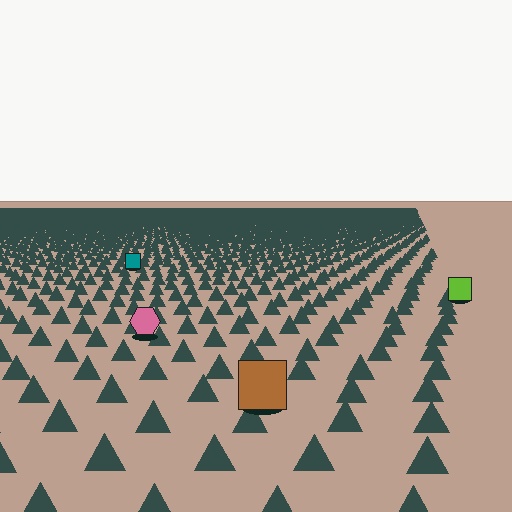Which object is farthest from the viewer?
The teal square is farthest from the viewer. It appears smaller and the ground texture around it is denser.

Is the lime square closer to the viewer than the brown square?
No. The brown square is closer — you can tell from the texture gradient: the ground texture is coarser near it.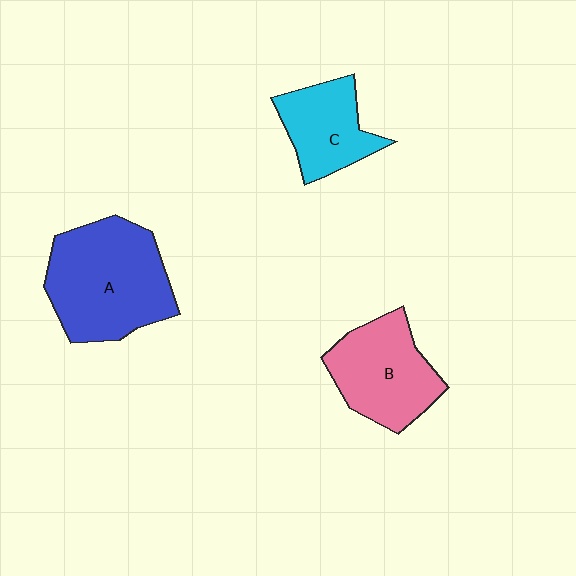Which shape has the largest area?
Shape A (blue).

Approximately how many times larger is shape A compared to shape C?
Approximately 1.8 times.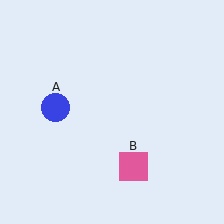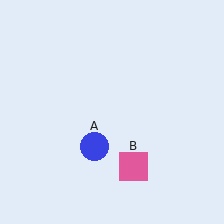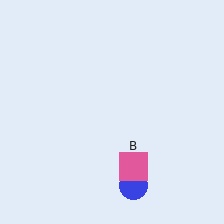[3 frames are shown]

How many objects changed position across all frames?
1 object changed position: blue circle (object A).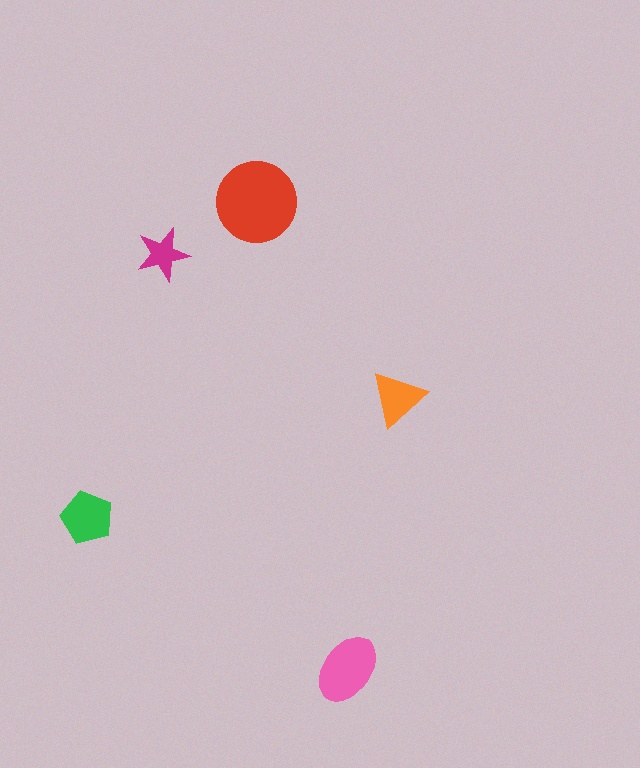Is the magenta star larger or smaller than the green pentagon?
Smaller.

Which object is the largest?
The red circle.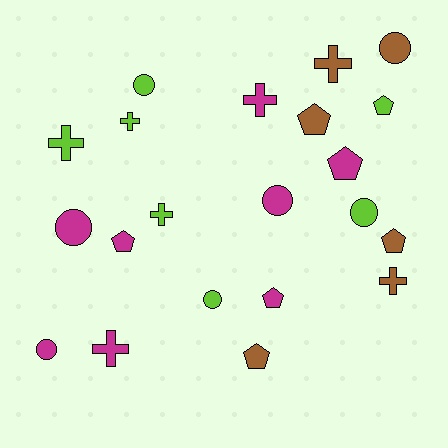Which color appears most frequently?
Magenta, with 8 objects.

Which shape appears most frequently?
Pentagon, with 7 objects.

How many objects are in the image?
There are 21 objects.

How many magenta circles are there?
There are 3 magenta circles.